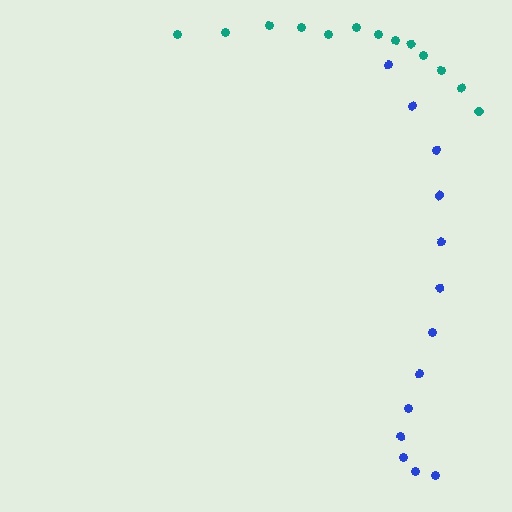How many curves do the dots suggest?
There are 2 distinct paths.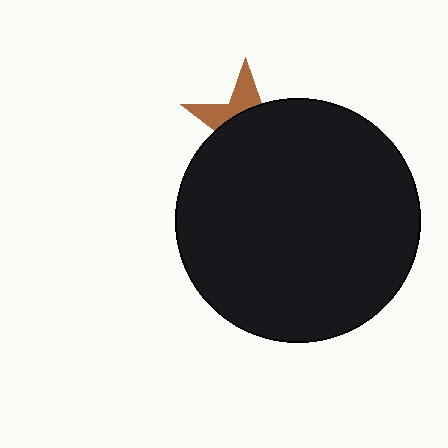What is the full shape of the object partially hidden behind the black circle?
The partially hidden object is a brown star.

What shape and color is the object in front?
The object in front is a black circle.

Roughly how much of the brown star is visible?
A small part of it is visible (roughly 31%).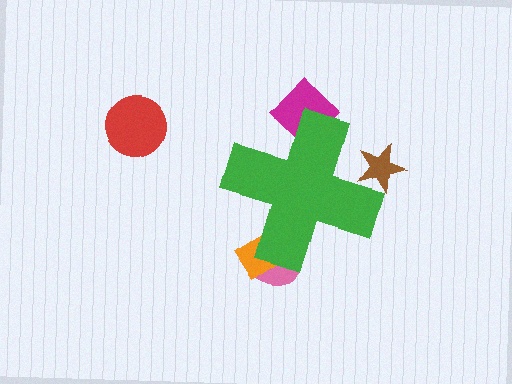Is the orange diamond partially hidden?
Yes, the orange diamond is partially hidden behind the green cross.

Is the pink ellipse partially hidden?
Yes, the pink ellipse is partially hidden behind the green cross.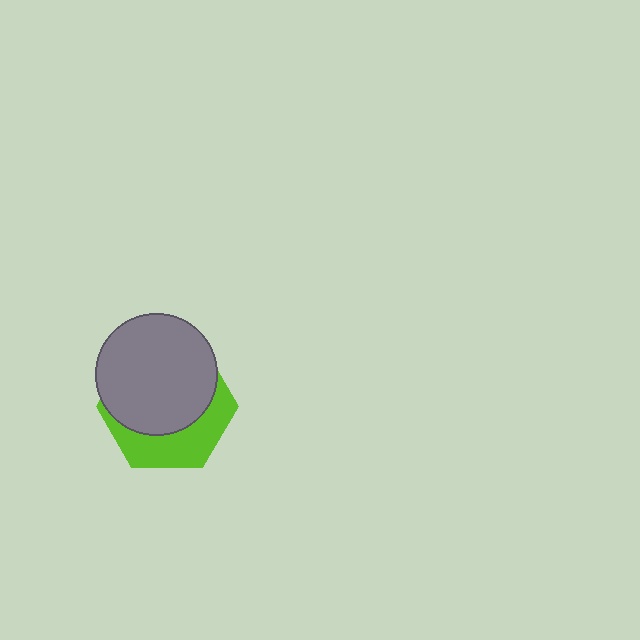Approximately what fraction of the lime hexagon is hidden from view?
Roughly 63% of the lime hexagon is hidden behind the gray circle.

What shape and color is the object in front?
The object in front is a gray circle.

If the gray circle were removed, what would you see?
You would see the complete lime hexagon.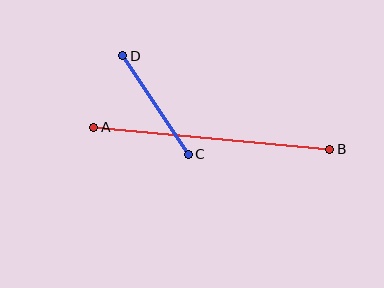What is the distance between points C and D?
The distance is approximately 118 pixels.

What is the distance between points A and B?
The distance is approximately 237 pixels.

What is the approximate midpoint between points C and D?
The midpoint is at approximately (156, 105) pixels.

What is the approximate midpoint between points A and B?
The midpoint is at approximately (212, 138) pixels.